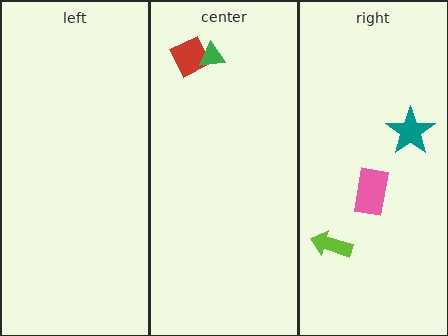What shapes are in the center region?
The red square, the green triangle.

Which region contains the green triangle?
The center region.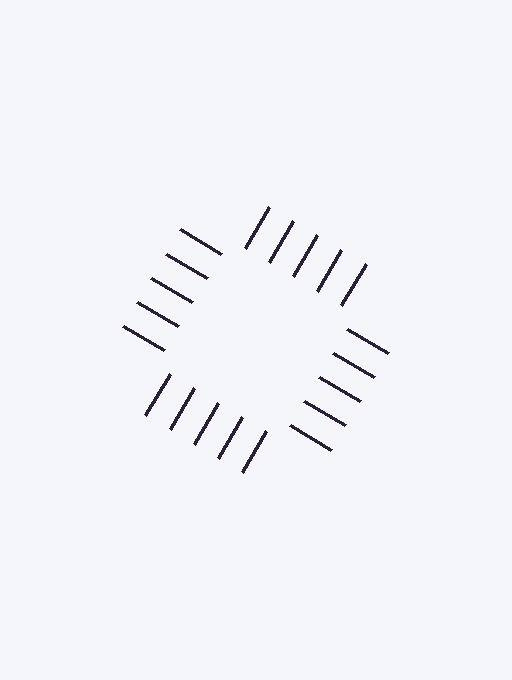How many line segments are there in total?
20 — 5 along each of the 4 edges.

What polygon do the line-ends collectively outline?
An illusory square — the line segments terminate on its edges but no continuous stroke is drawn.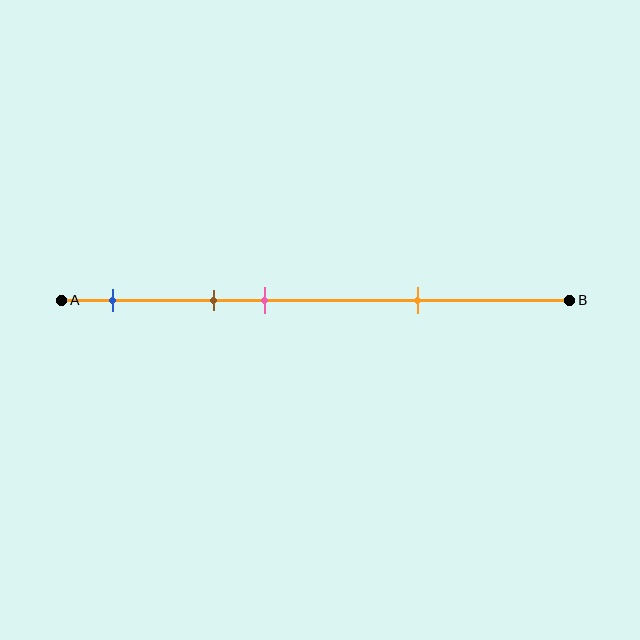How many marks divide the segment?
There are 4 marks dividing the segment.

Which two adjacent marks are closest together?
The brown and pink marks are the closest adjacent pair.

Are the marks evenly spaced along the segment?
No, the marks are not evenly spaced.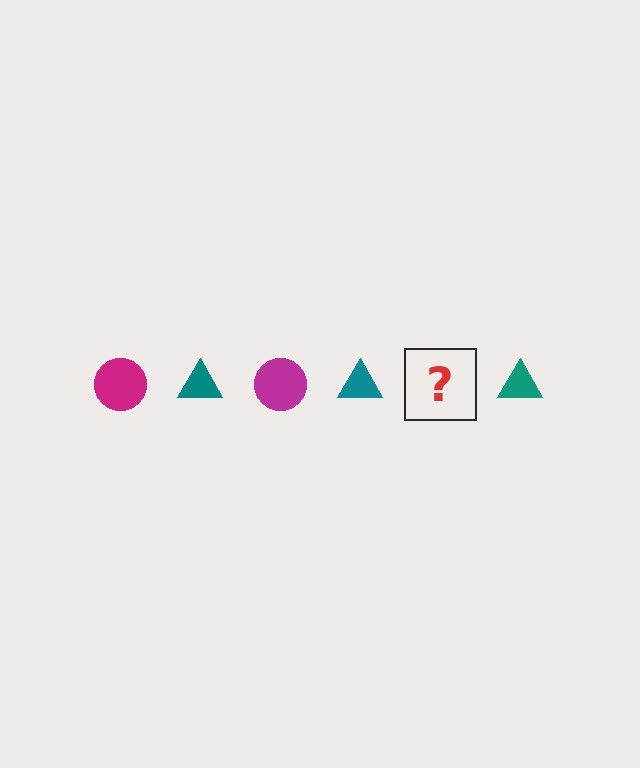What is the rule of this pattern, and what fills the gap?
The rule is that the pattern alternates between magenta circle and teal triangle. The gap should be filled with a magenta circle.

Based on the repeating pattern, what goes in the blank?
The blank should be a magenta circle.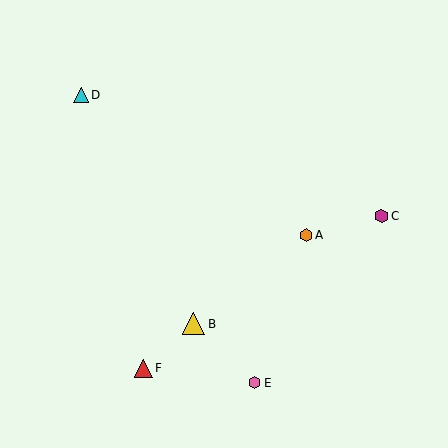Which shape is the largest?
The yellow triangle (labeled B) is the largest.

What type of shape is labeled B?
Shape B is a yellow triangle.